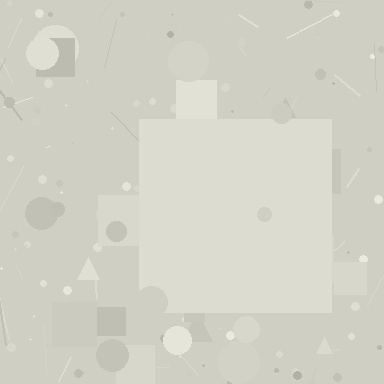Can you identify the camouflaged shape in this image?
The camouflaged shape is a square.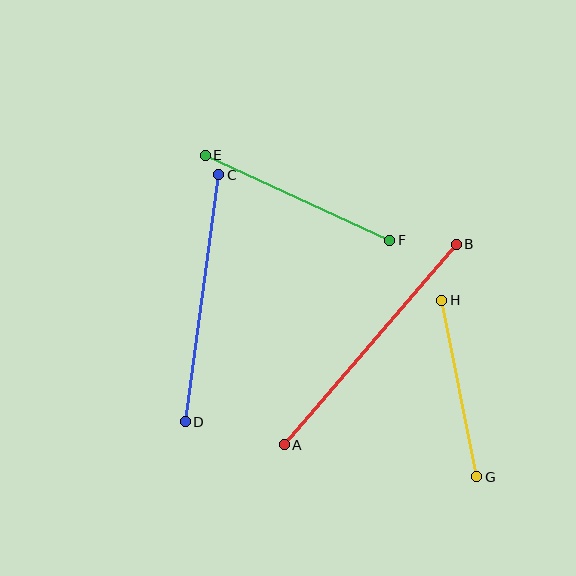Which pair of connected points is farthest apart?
Points A and B are farthest apart.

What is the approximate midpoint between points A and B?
The midpoint is at approximately (370, 344) pixels.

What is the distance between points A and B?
The distance is approximately 264 pixels.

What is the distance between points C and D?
The distance is approximately 249 pixels.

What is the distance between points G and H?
The distance is approximately 180 pixels.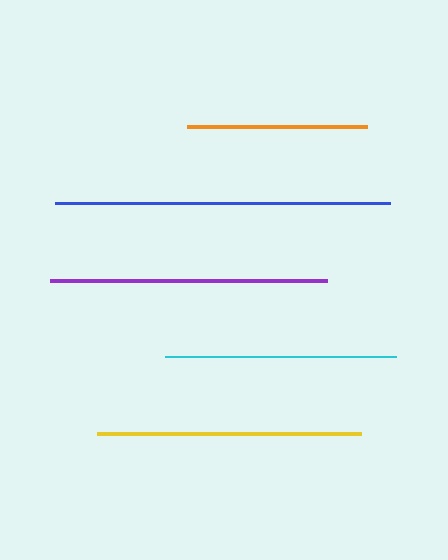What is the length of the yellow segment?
The yellow segment is approximately 263 pixels long.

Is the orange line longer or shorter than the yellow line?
The yellow line is longer than the orange line.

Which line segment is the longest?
The blue line is the longest at approximately 335 pixels.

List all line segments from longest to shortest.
From longest to shortest: blue, purple, yellow, cyan, orange.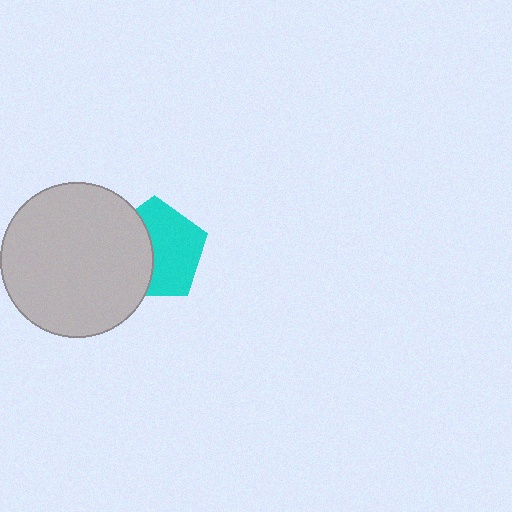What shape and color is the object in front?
The object in front is a light gray circle.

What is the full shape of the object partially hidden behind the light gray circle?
The partially hidden object is a cyan pentagon.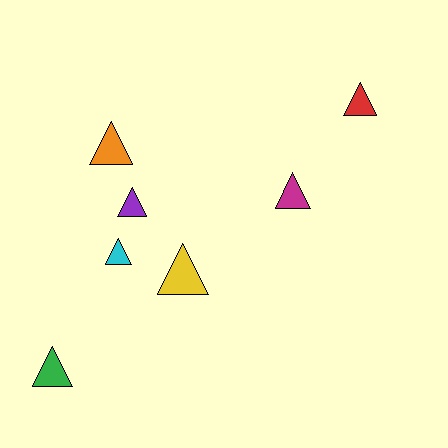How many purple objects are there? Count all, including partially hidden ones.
There is 1 purple object.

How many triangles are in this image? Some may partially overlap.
There are 7 triangles.